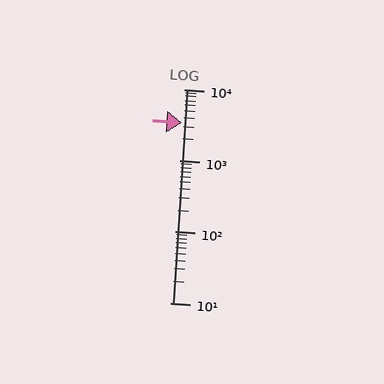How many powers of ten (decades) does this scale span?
The scale spans 3 decades, from 10 to 10000.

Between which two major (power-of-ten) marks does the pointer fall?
The pointer is between 1000 and 10000.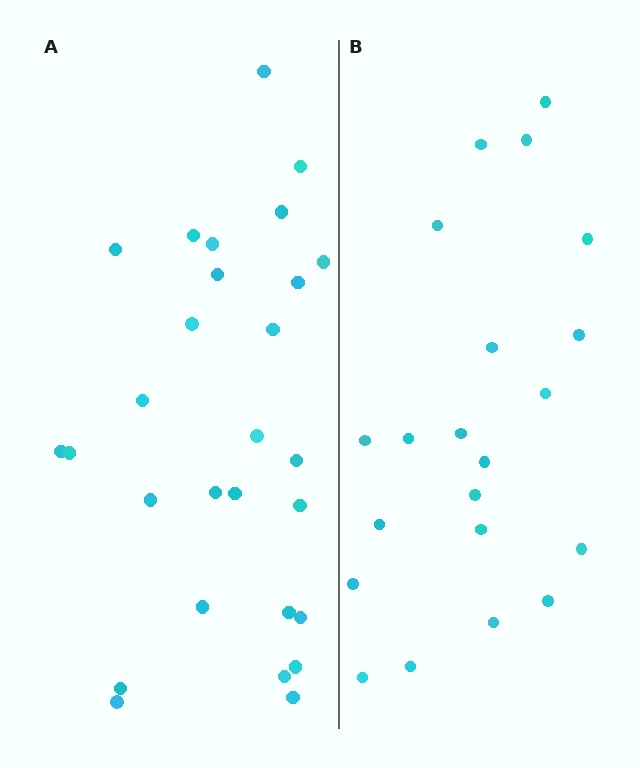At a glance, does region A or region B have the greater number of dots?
Region A (the left region) has more dots.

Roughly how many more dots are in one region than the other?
Region A has roughly 8 or so more dots than region B.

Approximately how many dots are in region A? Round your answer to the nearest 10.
About 30 dots. (The exact count is 28, which rounds to 30.)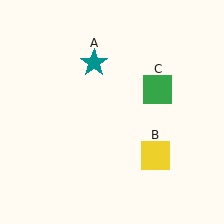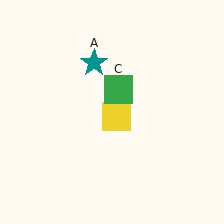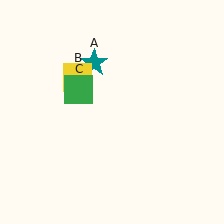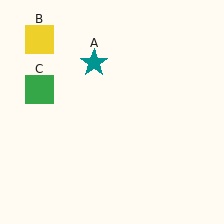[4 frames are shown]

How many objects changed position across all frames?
2 objects changed position: yellow square (object B), green square (object C).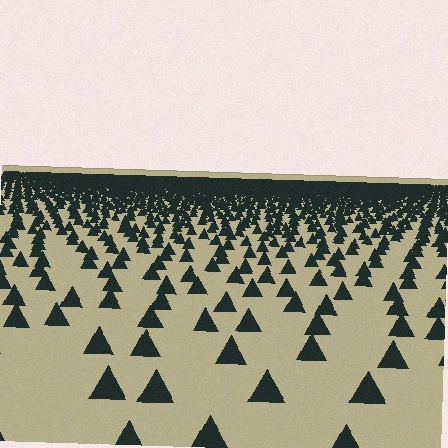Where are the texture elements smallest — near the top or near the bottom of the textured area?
Near the top.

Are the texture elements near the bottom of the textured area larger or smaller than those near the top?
Larger. Near the bottom, elements are closer to the viewer and appear at a bigger on-screen size.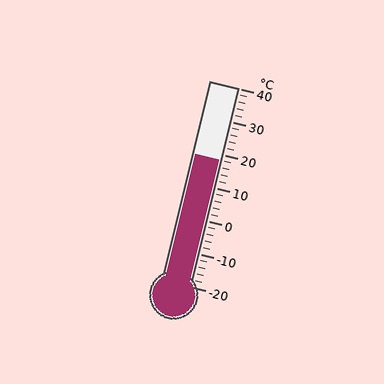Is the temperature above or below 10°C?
The temperature is above 10°C.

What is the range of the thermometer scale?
The thermometer scale ranges from -20°C to 40°C.